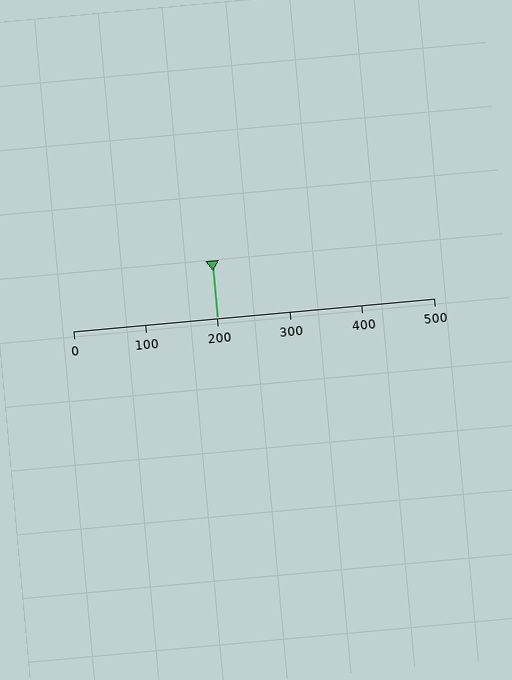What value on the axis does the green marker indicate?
The marker indicates approximately 200.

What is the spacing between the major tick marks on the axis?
The major ticks are spaced 100 apart.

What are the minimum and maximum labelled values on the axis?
The axis runs from 0 to 500.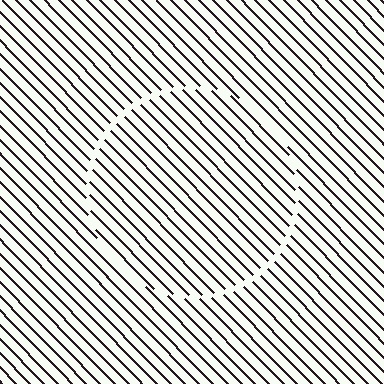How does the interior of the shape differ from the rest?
The interior of the shape contains the same grating, shifted by half a period — the contour is defined by the phase discontinuity where line-ends from the inner and outer gratings abut.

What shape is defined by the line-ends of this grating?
An illusory circle. The interior of the shape contains the same grating, shifted by half a period — the contour is defined by the phase discontinuity where line-ends from the inner and outer gratings abut.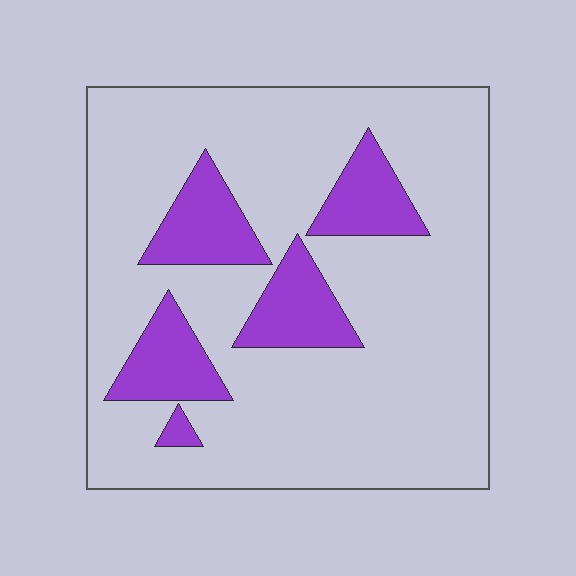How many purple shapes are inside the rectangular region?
5.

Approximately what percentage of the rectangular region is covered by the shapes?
Approximately 20%.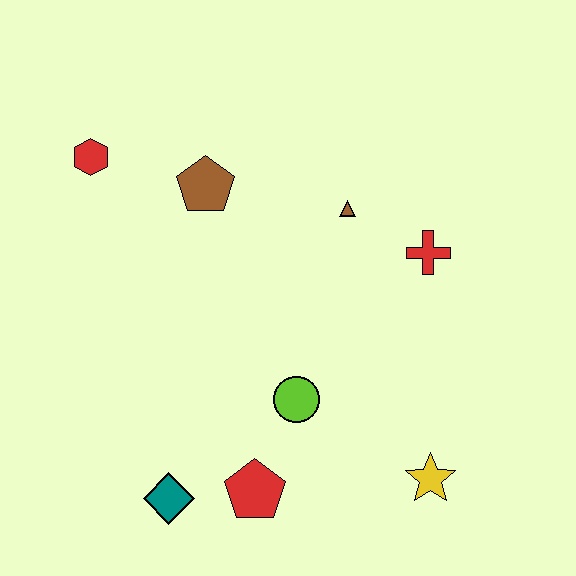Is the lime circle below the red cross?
Yes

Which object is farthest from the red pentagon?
The red hexagon is farthest from the red pentagon.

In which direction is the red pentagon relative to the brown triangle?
The red pentagon is below the brown triangle.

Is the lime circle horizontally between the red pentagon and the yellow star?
Yes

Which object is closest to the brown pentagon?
The red hexagon is closest to the brown pentagon.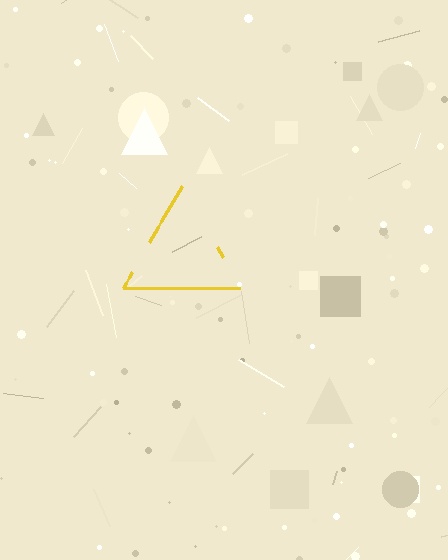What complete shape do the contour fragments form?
The contour fragments form a triangle.